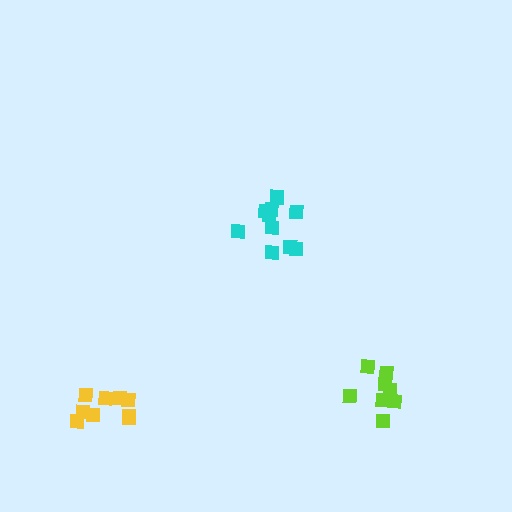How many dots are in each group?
Group 1: 8 dots, Group 2: 11 dots, Group 3: 9 dots (28 total).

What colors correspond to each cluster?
The clusters are colored: lime, cyan, yellow.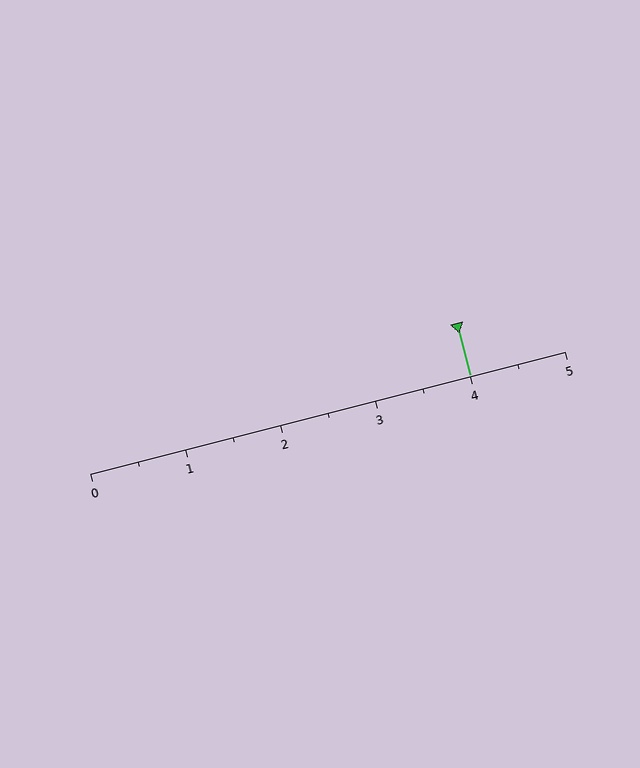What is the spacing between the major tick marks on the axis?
The major ticks are spaced 1 apart.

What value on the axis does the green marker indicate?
The marker indicates approximately 4.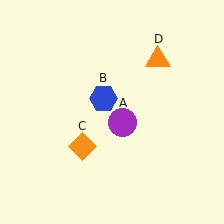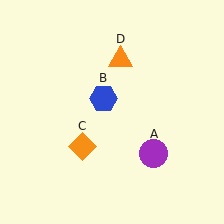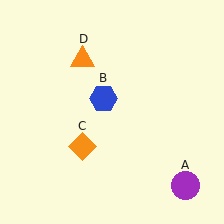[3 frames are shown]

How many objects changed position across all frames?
2 objects changed position: purple circle (object A), orange triangle (object D).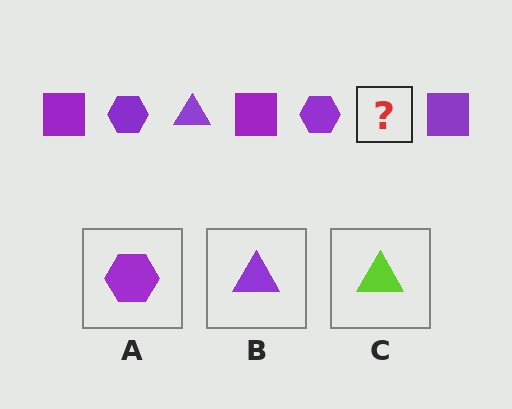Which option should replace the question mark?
Option B.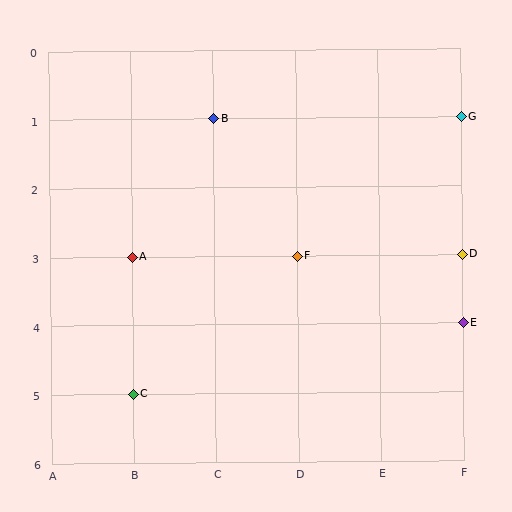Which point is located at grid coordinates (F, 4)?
Point E is at (F, 4).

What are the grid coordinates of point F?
Point F is at grid coordinates (D, 3).